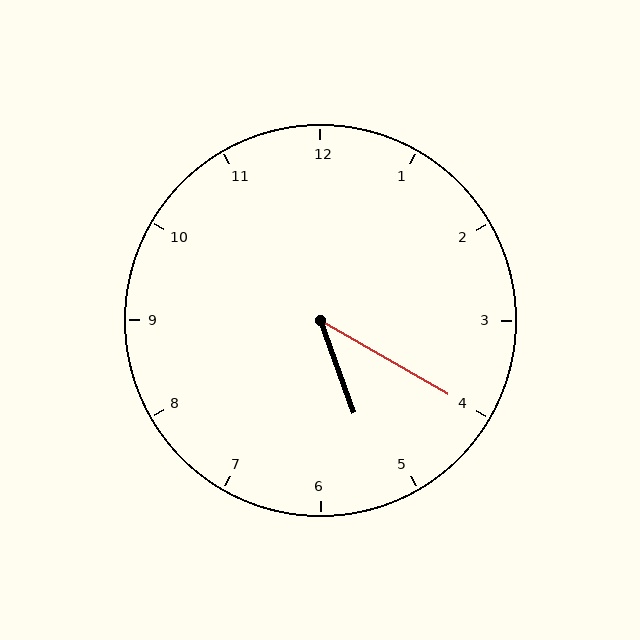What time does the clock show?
5:20.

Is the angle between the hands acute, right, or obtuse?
It is acute.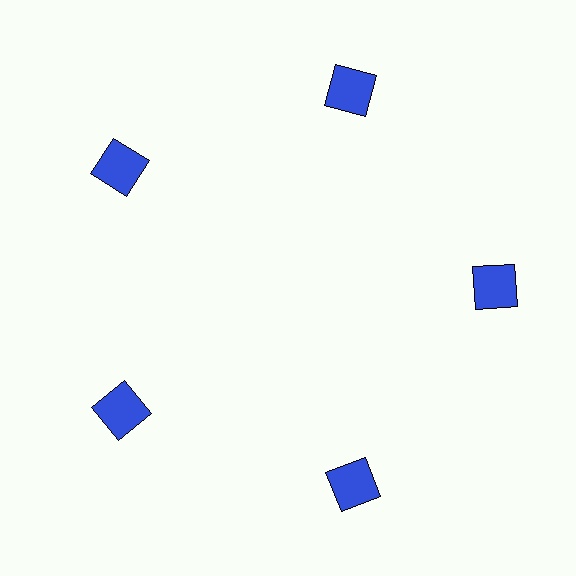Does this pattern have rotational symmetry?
Yes, this pattern has 5-fold rotational symmetry. It looks the same after rotating 72 degrees around the center.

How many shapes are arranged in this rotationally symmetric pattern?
There are 5 shapes, arranged in 5 groups of 1.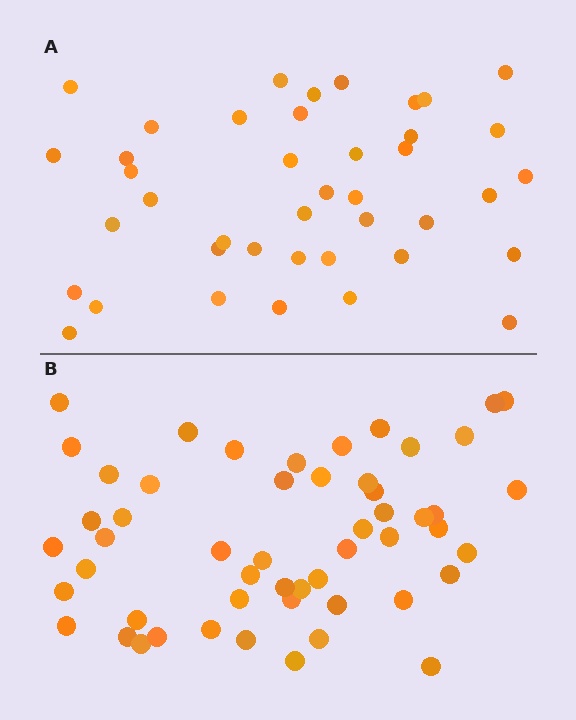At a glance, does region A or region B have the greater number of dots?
Region B (the bottom region) has more dots.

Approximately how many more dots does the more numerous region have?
Region B has roughly 12 or so more dots than region A.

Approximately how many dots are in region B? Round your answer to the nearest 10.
About 50 dots. (The exact count is 53, which rounds to 50.)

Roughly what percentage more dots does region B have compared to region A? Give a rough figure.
About 30% more.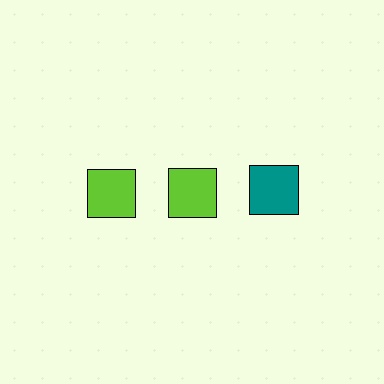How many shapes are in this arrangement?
There are 3 shapes arranged in a grid pattern.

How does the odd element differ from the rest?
It has a different color: teal instead of lime.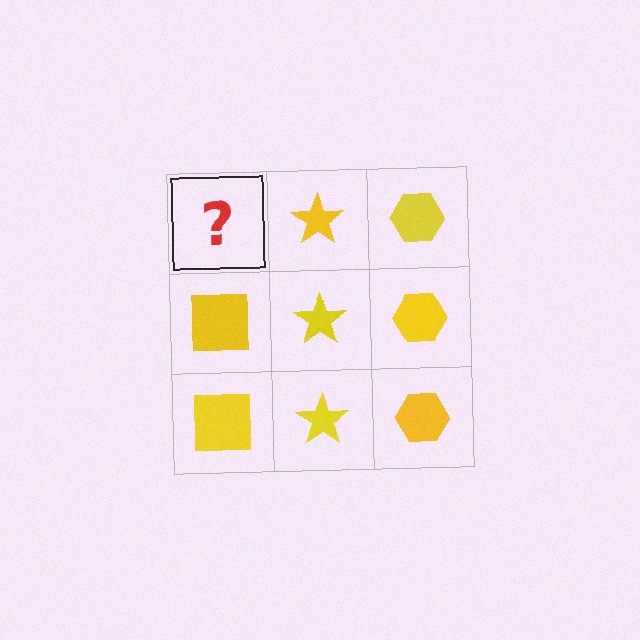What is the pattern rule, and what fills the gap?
The rule is that each column has a consistent shape. The gap should be filled with a yellow square.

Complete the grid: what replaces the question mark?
The question mark should be replaced with a yellow square.